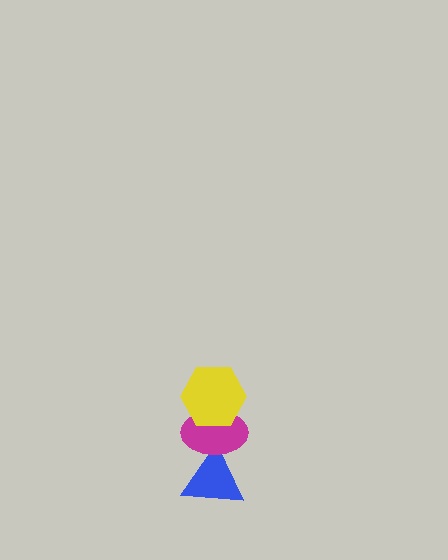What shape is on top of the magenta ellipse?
The yellow hexagon is on top of the magenta ellipse.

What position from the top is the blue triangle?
The blue triangle is 3rd from the top.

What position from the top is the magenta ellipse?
The magenta ellipse is 2nd from the top.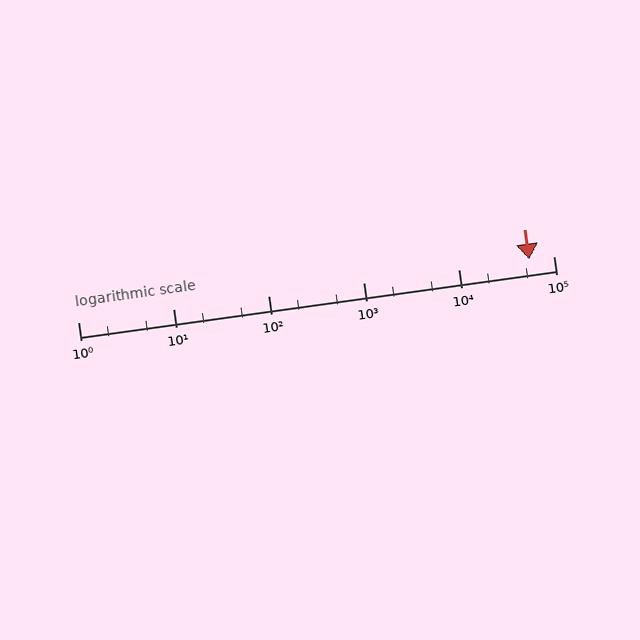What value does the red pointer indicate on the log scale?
The pointer indicates approximately 56000.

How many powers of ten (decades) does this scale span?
The scale spans 5 decades, from 1 to 100000.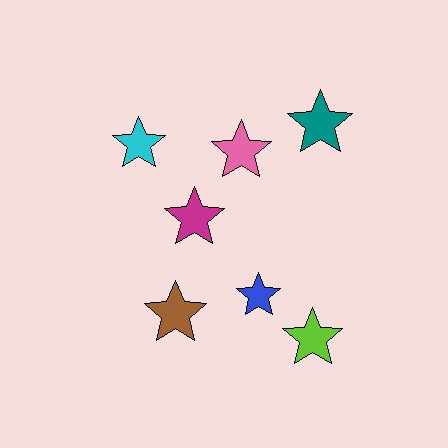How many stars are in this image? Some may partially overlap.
There are 7 stars.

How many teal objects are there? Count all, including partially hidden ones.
There is 1 teal object.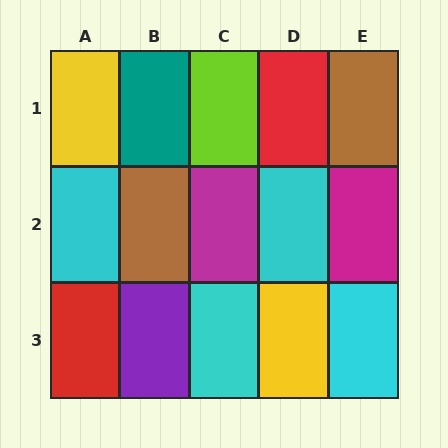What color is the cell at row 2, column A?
Cyan.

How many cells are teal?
1 cell is teal.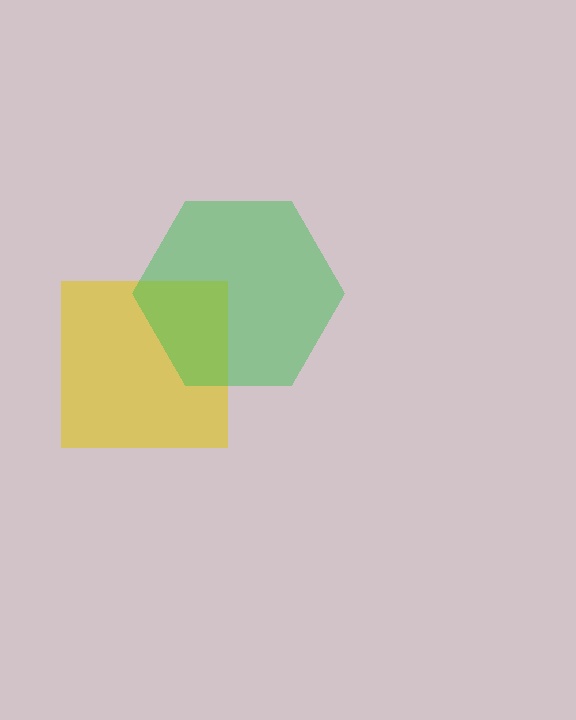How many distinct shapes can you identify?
There are 2 distinct shapes: a yellow square, a green hexagon.